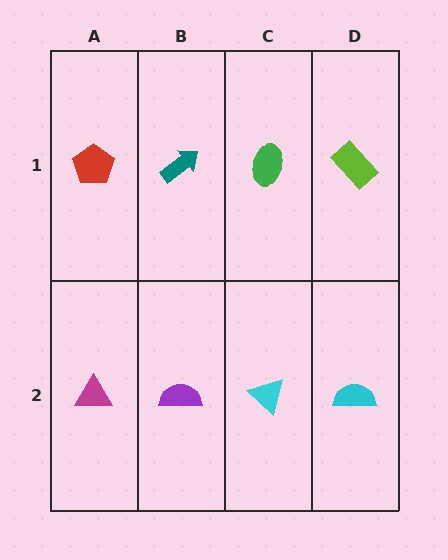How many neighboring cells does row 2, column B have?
3.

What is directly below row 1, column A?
A magenta triangle.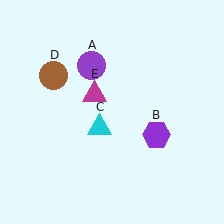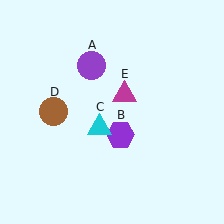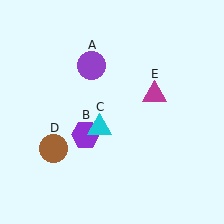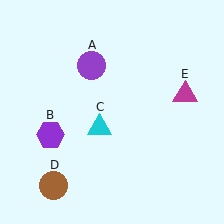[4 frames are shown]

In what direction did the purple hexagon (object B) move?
The purple hexagon (object B) moved left.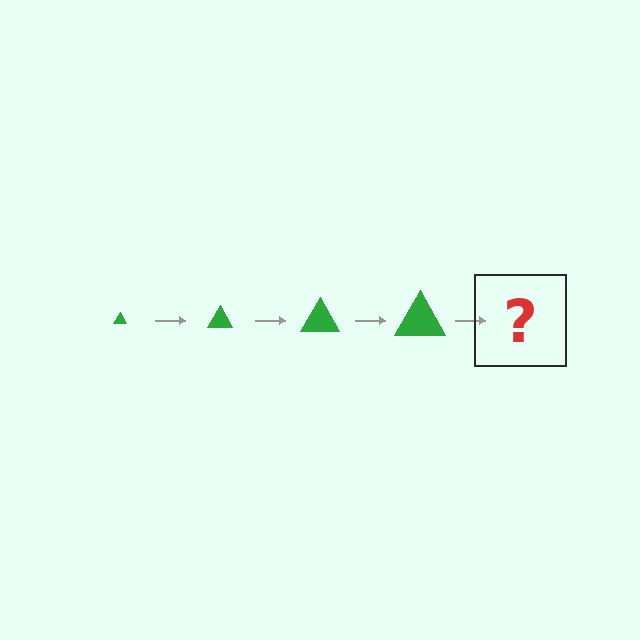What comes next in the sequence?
The next element should be a green triangle, larger than the previous one.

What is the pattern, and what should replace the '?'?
The pattern is that the triangle gets progressively larger each step. The '?' should be a green triangle, larger than the previous one.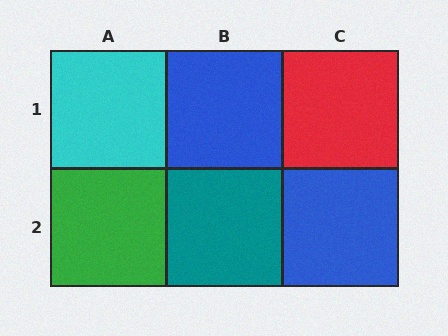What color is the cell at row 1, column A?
Cyan.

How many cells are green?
1 cell is green.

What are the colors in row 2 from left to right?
Green, teal, blue.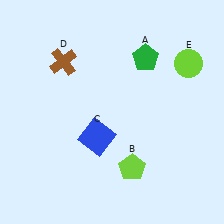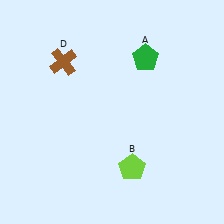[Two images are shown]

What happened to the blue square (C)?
The blue square (C) was removed in Image 2. It was in the bottom-left area of Image 1.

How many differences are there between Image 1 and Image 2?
There are 2 differences between the two images.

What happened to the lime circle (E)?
The lime circle (E) was removed in Image 2. It was in the top-right area of Image 1.